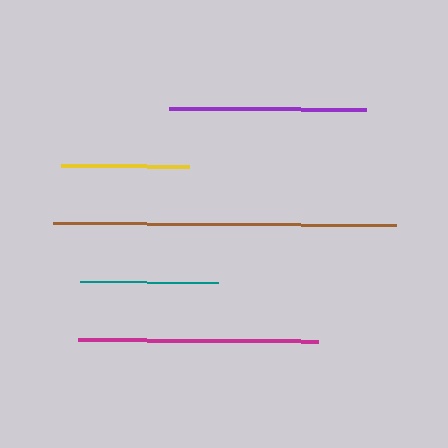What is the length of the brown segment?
The brown segment is approximately 343 pixels long.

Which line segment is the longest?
The brown line is the longest at approximately 343 pixels.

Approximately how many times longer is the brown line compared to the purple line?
The brown line is approximately 1.7 times the length of the purple line.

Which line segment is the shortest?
The yellow line is the shortest at approximately 128 pixels.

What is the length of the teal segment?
The teal segment is approximately 137 pixels long.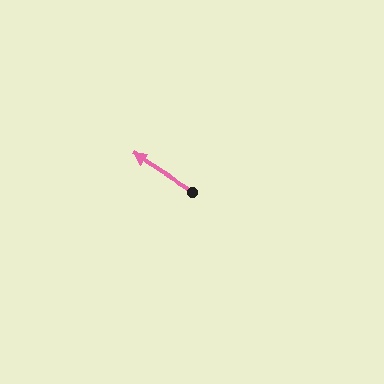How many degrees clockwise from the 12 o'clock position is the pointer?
Approximately 302 degrees.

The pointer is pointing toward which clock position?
Roughly 10 o'clock.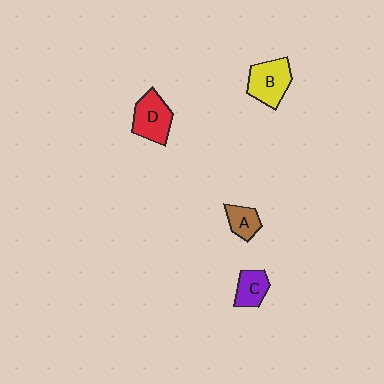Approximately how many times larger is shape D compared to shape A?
Approximately 1.7 times.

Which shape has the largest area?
Shape B (yellow).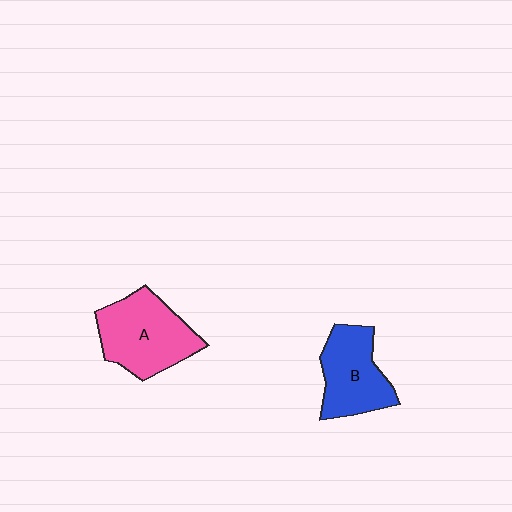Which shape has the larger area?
Shape A (pink).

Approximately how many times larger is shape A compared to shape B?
Approximately 1.2 times.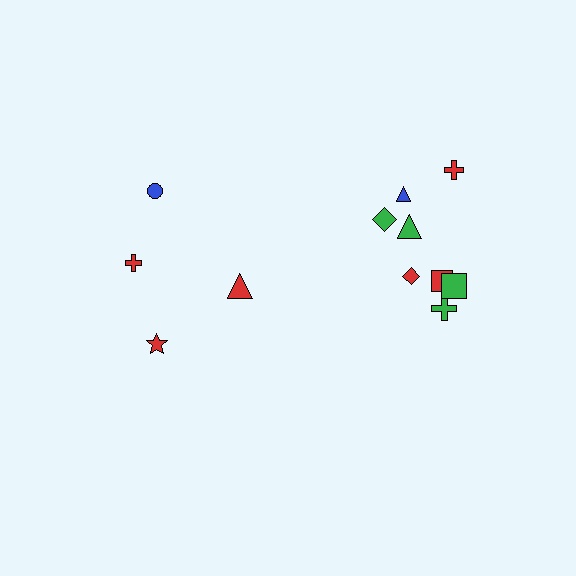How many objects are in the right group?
There are 8 objects.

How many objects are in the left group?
There are 4 objects.